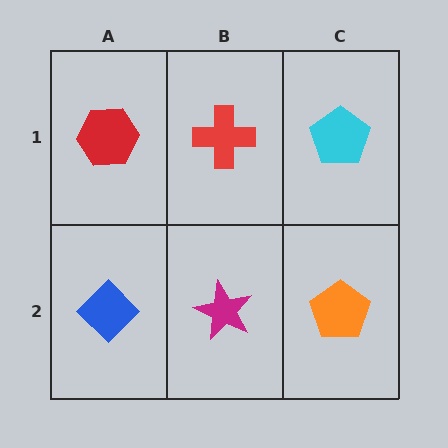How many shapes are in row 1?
3 shapes.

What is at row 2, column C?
An orange pentagon.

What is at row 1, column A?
A red hexagon.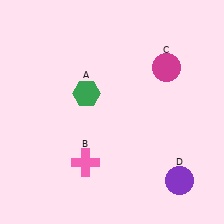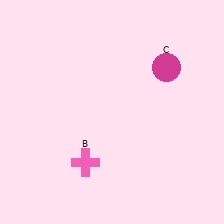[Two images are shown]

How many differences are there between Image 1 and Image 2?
There are 2 differences between the two images.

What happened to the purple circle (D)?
The purple circle (D) was removed in Image 2. It was in the bottom-right area of Image 1.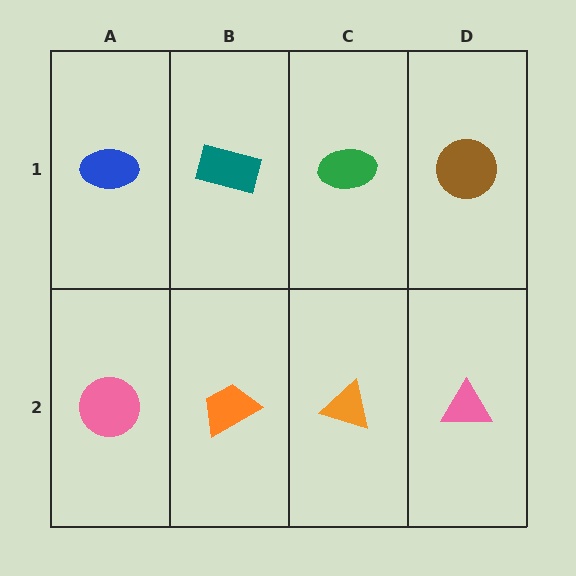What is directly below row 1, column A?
A pink circle.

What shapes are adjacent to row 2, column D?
A brown circle (row 1, column D), an orange triangle (row 2, column C).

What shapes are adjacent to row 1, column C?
An orange triangle (row 2, column C), a teal rectangle (row 1, column B), a brown circle (row 1, column D).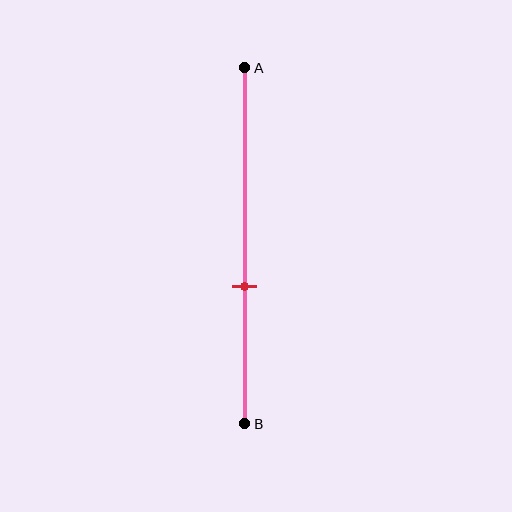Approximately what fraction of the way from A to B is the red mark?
The red mark is approximately 60% of the way from A to B.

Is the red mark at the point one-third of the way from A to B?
No, the mark is at about 60% from A, not at the 33% one-third point.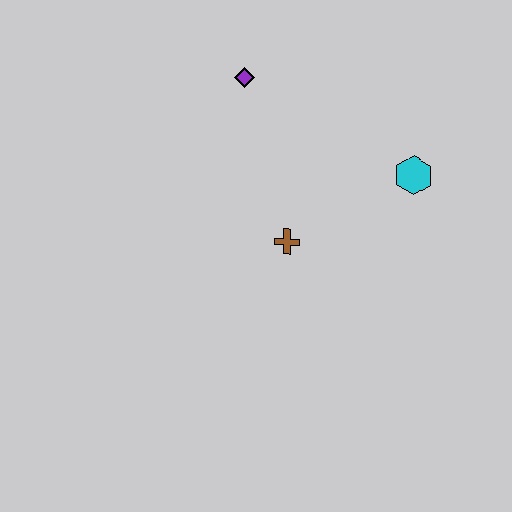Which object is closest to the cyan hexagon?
The brown cross is closest to the cyan hexagon.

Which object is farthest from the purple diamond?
The cyan hexagon is farthest from the purple diamond.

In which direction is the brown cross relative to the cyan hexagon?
The brown cross is to the left of the cyan hexagon.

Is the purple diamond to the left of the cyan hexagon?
Yes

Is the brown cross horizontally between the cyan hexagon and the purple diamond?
Yes